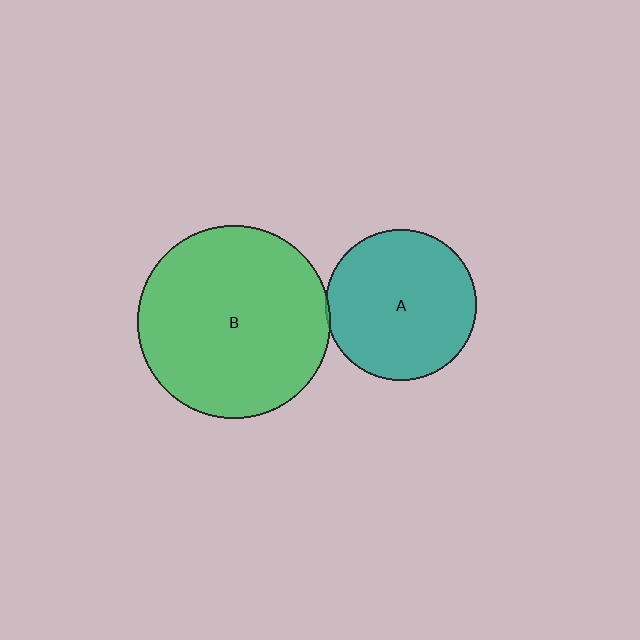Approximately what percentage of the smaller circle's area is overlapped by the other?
Approximately 5%.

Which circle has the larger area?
Circle B (green).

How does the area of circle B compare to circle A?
Approximately 1.6 times.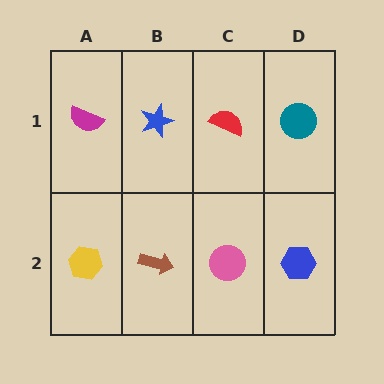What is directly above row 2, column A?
A magenta semicircle.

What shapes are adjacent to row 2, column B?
A blue star (row 1, column B), a yellow hexagon (row 2, column A), a pink circle (row 2, column C).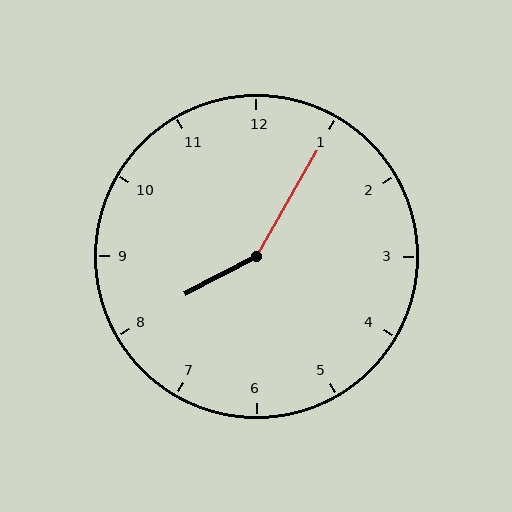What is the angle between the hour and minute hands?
Approximately 148 degrees.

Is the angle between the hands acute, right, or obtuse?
It is obtuse.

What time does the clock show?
8:05.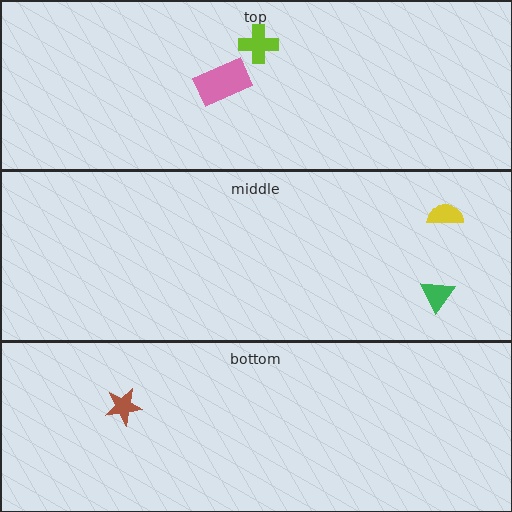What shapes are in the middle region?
The yellow semicircle, the green triangle.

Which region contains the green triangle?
The middle region.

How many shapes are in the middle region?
2.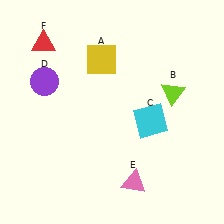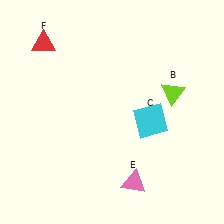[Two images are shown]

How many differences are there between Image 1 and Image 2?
There are 2 differences between the two images.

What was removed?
The yellow square (A), the purple circle (D) were removed in Image 2.